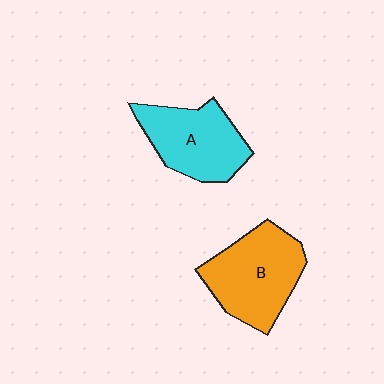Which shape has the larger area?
Shape B (orange).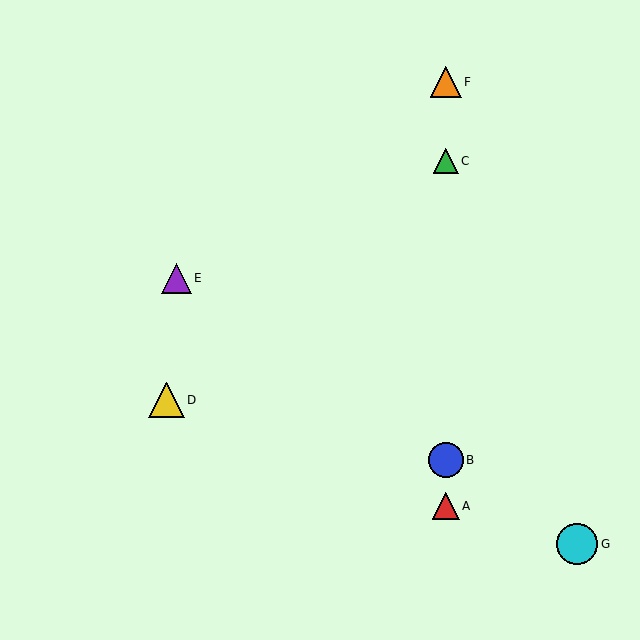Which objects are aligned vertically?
Objects A, B, C, F are aligned vertically.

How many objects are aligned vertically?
4 objects (A, B, C, F) are aligned vertically.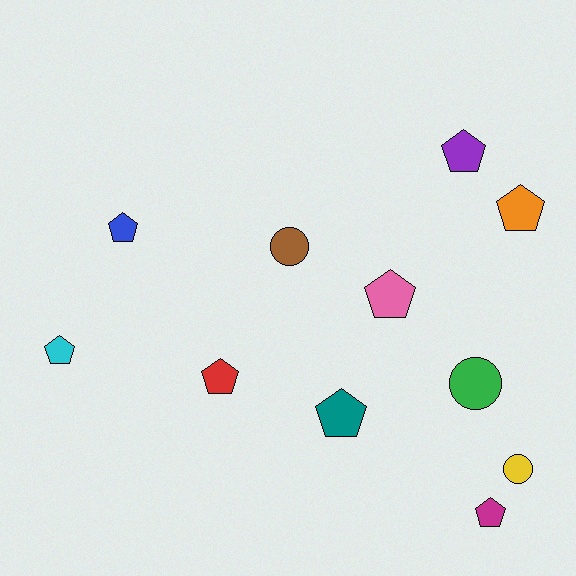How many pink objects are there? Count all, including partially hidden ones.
There is 1 pink object.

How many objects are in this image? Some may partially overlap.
There are 11 objects.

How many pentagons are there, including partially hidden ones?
There are 8 pentagons.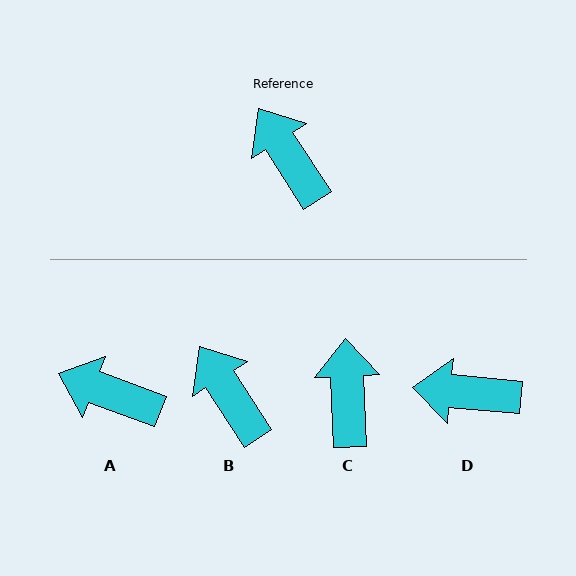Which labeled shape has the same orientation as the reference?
B.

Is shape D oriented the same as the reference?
No, it is off by about 52 degrees.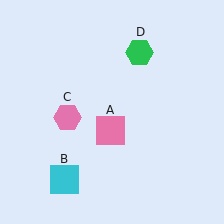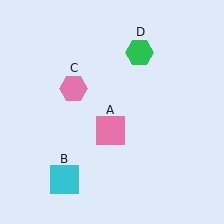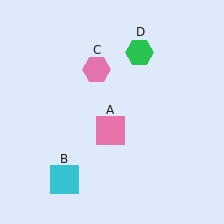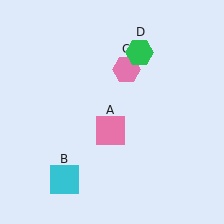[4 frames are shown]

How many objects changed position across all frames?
1 object changed position: pink hexagon (object C).